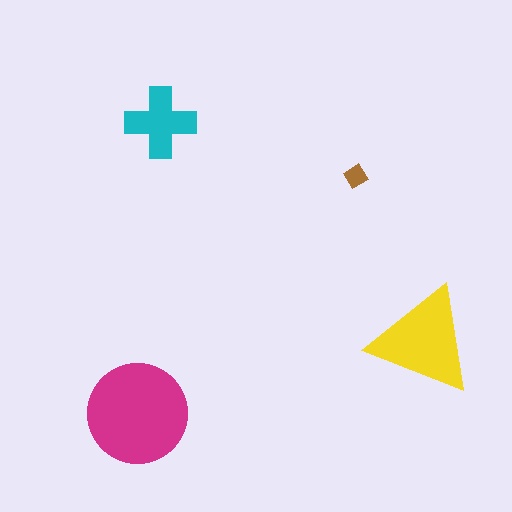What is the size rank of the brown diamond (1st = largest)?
4th.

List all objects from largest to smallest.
The magenta circle, the yellow triangle, the cyan cross, the brown diamond.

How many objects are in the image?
There are 4 objects in the image.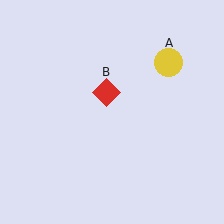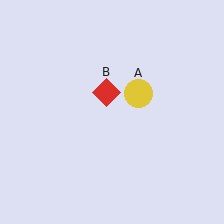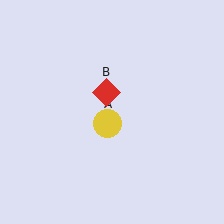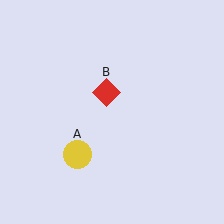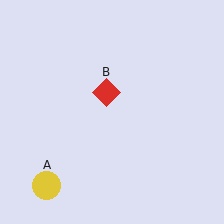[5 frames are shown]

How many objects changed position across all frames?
1 object changed position: yellow circle (object A).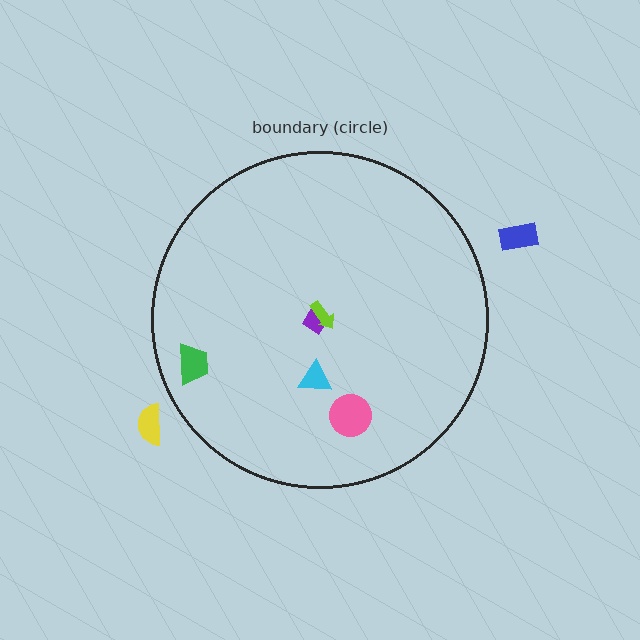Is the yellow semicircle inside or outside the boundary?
Outside.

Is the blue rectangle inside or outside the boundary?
Outside.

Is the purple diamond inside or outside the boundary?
Inside.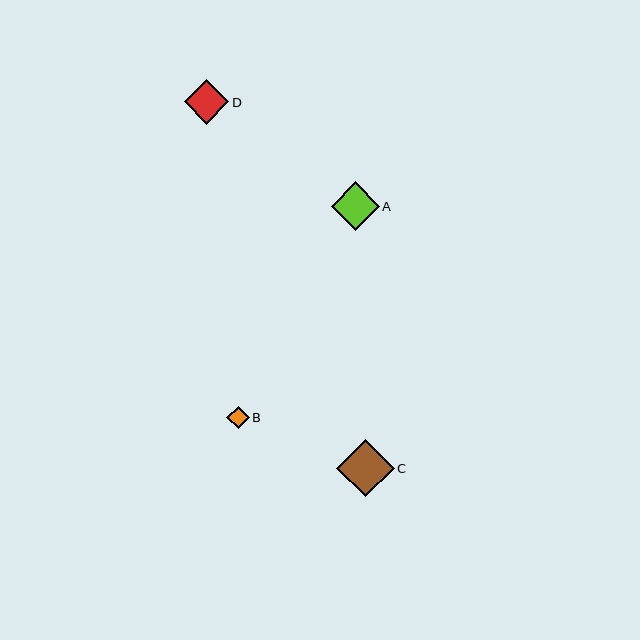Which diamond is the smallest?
Diamond B is the smallest with a size of approximately 22 pixels.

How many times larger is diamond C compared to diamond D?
Diamond C is approximately 1.3 times the size of diamond D.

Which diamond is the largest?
Diamond C is the largest with a size of approximately 58 pixels.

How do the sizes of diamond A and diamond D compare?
Diamond A and diamond D are approximately the same size.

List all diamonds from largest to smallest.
From largest to smallest: C, A, D, B.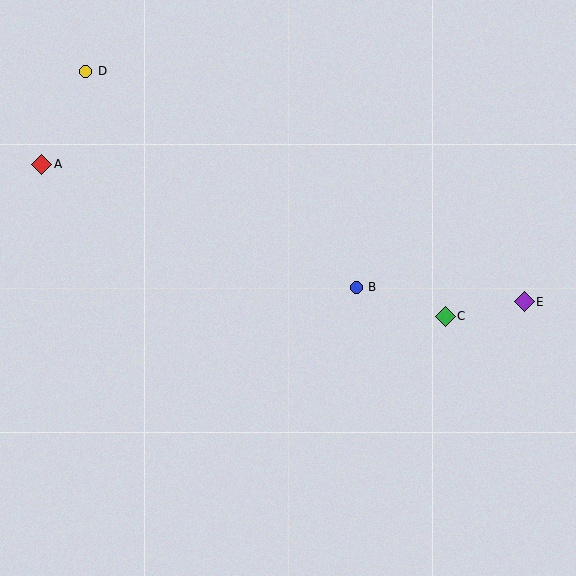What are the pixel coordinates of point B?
Point B is at (356, 287).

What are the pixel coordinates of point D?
Point D is at (86, 71).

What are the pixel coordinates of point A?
Point A is at (41, 164).